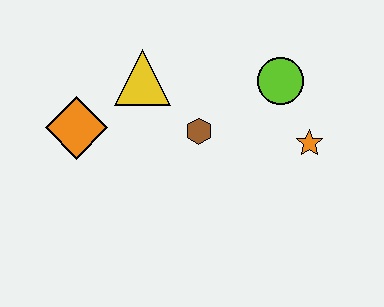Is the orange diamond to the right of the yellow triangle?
No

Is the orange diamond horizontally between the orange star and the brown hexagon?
No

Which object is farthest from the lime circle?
The orange diamond is farthest from the lime circle.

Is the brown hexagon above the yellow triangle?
No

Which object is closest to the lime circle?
The orange star is closest to the lime circle.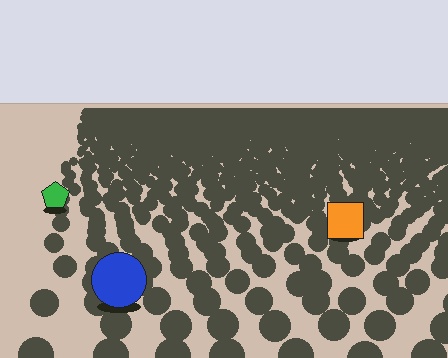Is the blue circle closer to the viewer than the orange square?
Yes. The blue circle is closer — you can tell from the texture gradient: the ground texture is coarser near it.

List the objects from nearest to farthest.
From nearest to farthest: the blue circle, the orange square, the green pentagon.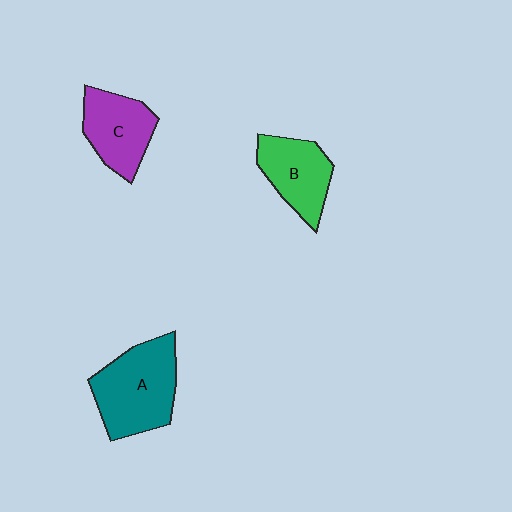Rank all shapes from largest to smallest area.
From largest to smallest: A (teal), C (purple), B (green).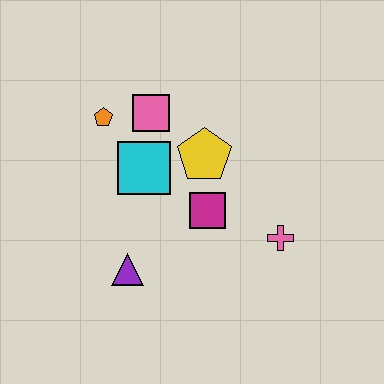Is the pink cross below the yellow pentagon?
Yes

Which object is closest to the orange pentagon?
The pink square is closest to the orange pentagon.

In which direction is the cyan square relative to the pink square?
The cyan square is below the pink square.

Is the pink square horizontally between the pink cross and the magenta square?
No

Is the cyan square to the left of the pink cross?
Yes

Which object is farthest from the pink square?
The pink cross is farthest from the pink square.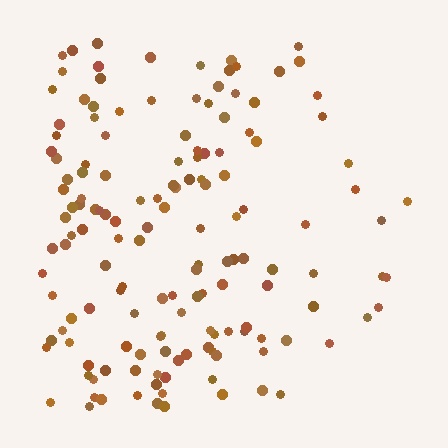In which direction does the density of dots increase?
From right to left, with the left side densest.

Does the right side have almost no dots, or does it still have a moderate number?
Still a moderate number, just noticeably fewer than the left.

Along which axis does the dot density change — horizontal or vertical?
Horizontal.